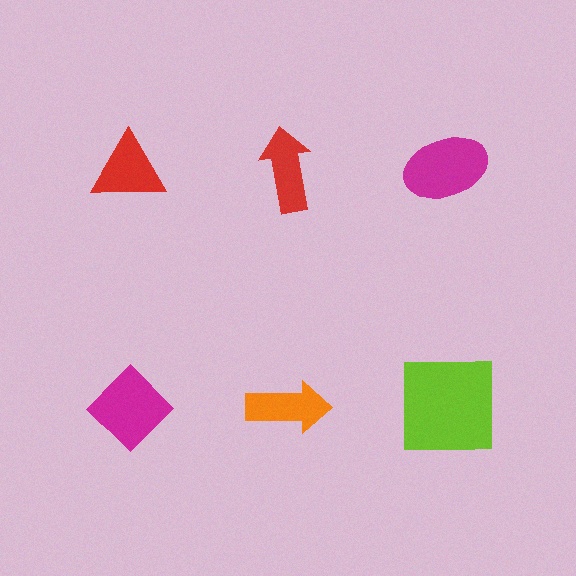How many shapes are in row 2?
3 shapes.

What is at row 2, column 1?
A magenta diamond.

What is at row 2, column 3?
A lime square.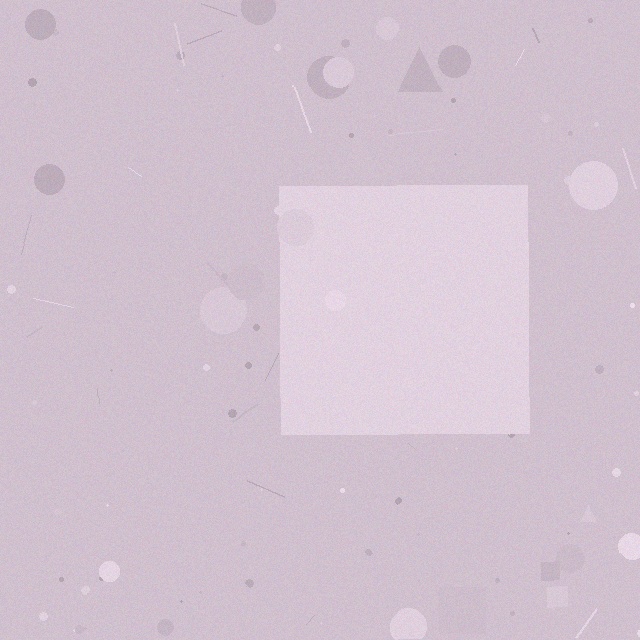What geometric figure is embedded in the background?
A square is embedded in the background.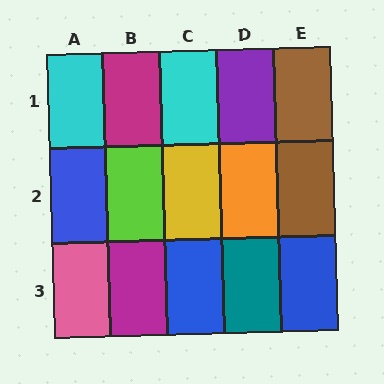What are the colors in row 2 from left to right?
Blue, lime, yellow, orange, brown.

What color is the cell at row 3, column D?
Teal.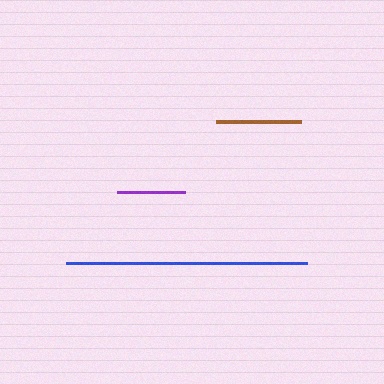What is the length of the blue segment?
The blue segment is approximately 241 pixels long.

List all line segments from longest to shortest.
From longest to shortest: blue, brown, purple.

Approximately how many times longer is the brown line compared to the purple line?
The brown line is approximately 1.2 times the length of the purple line.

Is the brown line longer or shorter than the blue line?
The blue line is longer than the brown line.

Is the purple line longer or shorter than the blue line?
The blue line is longer than the purple line.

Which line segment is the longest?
The blue line is the longest at approximately 241 pixels.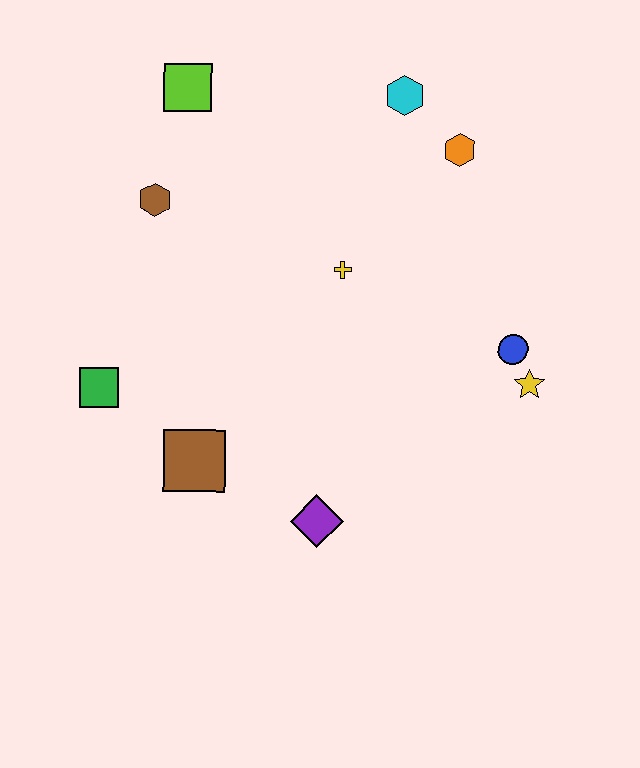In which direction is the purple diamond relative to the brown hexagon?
The purple diamond is below the brown hexagon.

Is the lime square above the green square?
Yes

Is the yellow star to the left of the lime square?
No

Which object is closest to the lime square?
The brown hexagon is closest to the lime square.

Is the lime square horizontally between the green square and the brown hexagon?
No